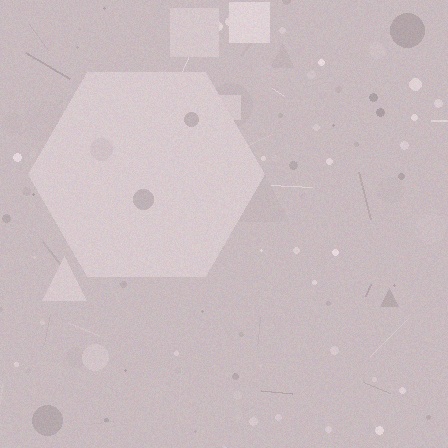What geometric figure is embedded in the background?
A hexagon is embedded in the background.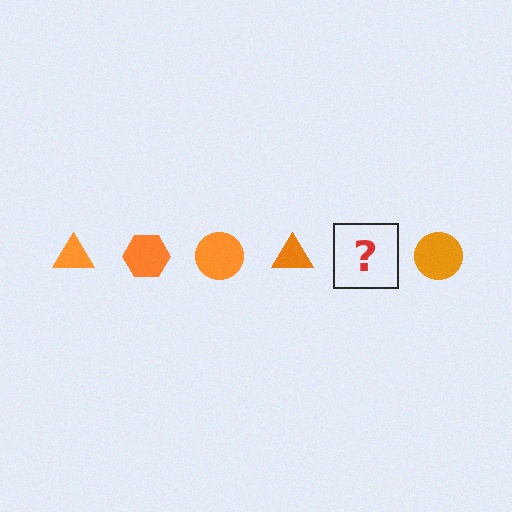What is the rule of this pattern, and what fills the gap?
The rule is that the pattern cycles through triangle, hexagon, circle shapes in orange. The gap should be filled with an orange hexagon.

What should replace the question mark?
The question mark should be replaced with an orange hexagon.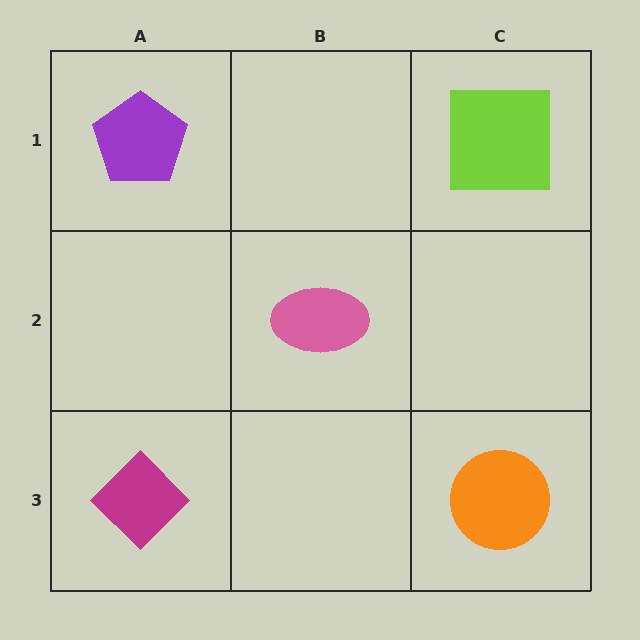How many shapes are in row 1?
2 shapes.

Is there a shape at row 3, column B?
No, that cell is empty.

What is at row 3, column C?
An orange circle.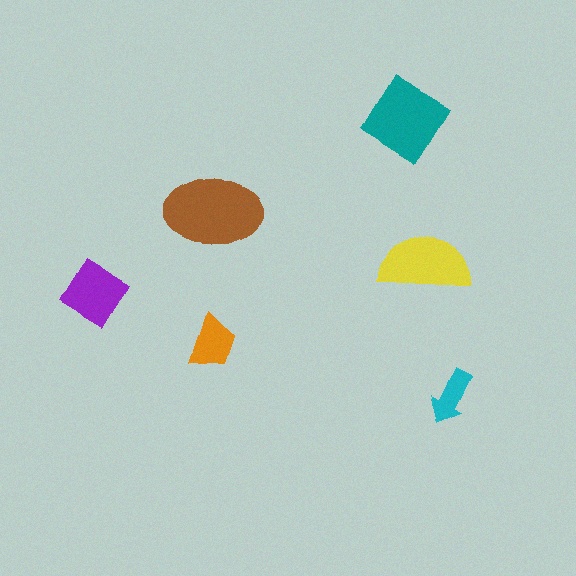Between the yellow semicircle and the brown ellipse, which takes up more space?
The brown ellipse.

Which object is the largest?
The brown ellipse.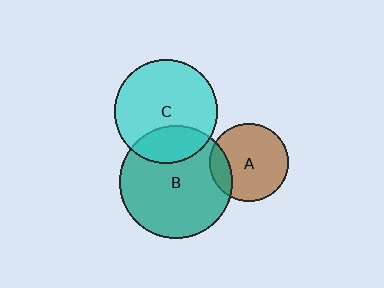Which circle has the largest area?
Circle B (teal).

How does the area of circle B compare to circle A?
Approximately 2.1 times.